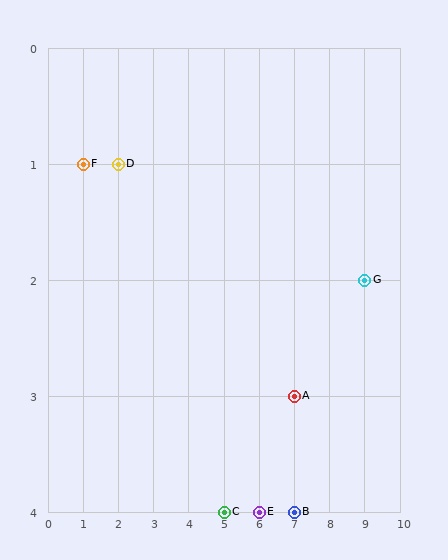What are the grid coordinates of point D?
Point D is at grid coordinates (2, 1).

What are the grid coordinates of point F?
Point F is at grid coordinates (1, 1).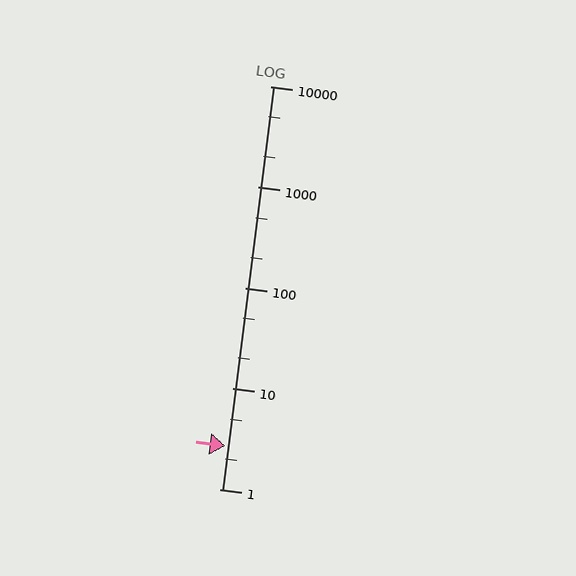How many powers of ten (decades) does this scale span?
The scale spans 4 decades, from 1 to 10000.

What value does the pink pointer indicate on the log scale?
The pointer indicates approximately 2.7.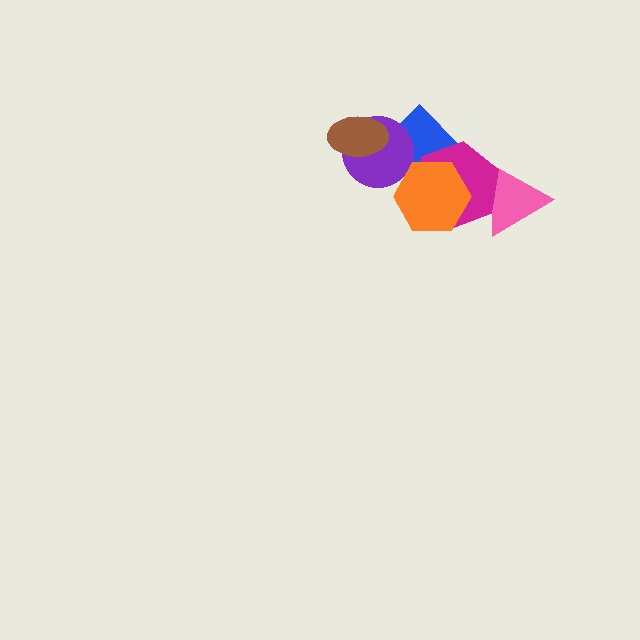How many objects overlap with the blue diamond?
4 objects overlap with the blue diamond.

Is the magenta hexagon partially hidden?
Yes, it is partially covered by another shape.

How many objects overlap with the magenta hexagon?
3 objects overlap with the magenta hexagon.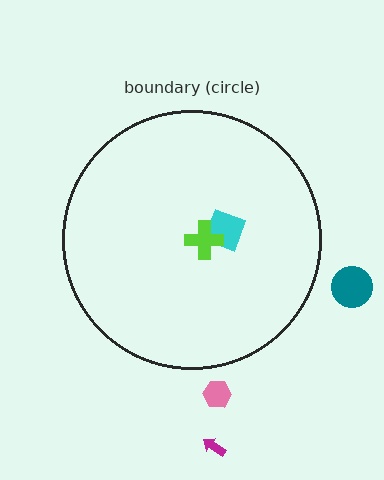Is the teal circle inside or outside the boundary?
Outside.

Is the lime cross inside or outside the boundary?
Inside.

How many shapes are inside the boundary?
2 inside, 3 outside.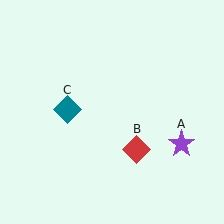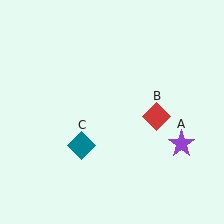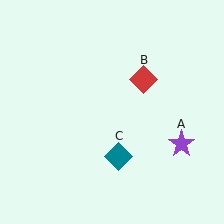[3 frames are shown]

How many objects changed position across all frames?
2 objects changed position: red diamond (object B), teal diamond (object C).